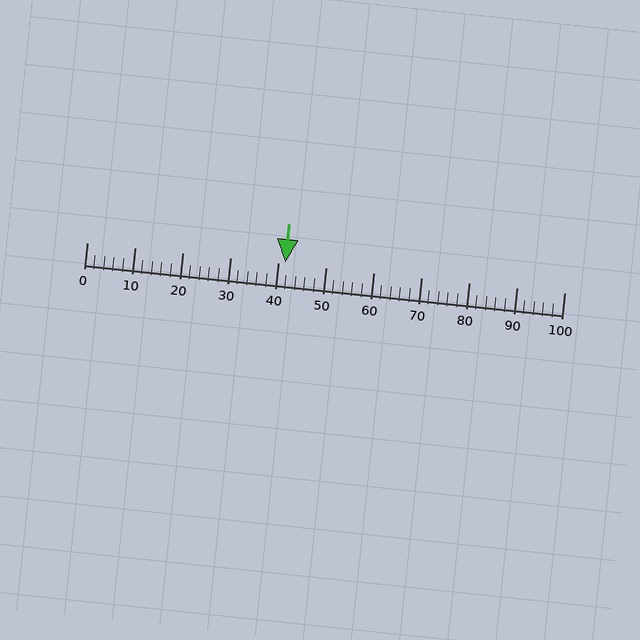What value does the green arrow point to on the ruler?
The green arrow points to approximately 42.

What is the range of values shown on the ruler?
The ruler shows values from 0 to 100.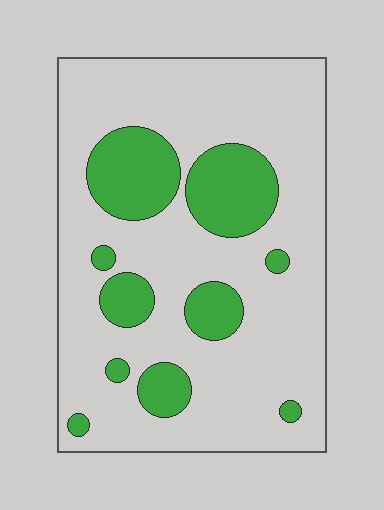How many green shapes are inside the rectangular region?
10.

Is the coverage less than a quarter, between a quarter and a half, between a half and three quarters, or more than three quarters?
Less than a quarter.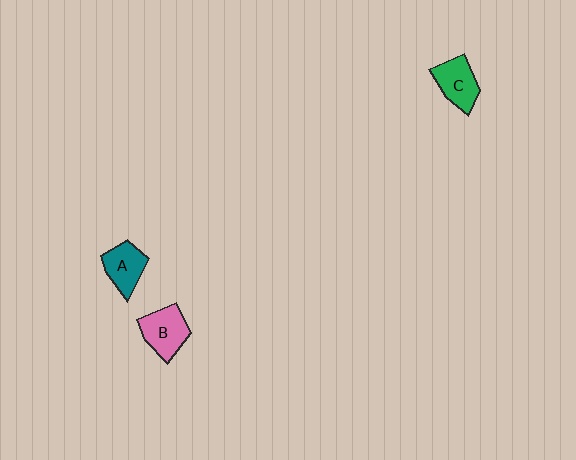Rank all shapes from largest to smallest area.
From largest to smallest: B (pink), C (green), A (teal).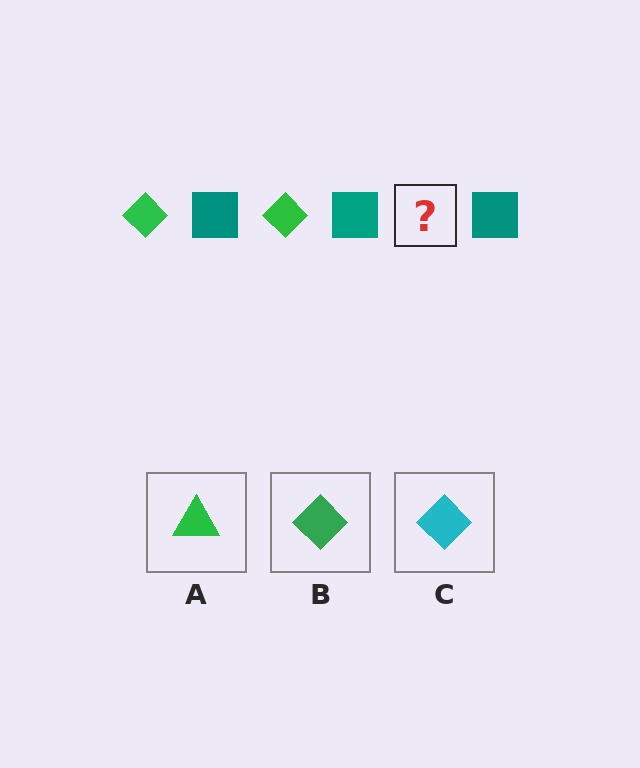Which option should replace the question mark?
Option B.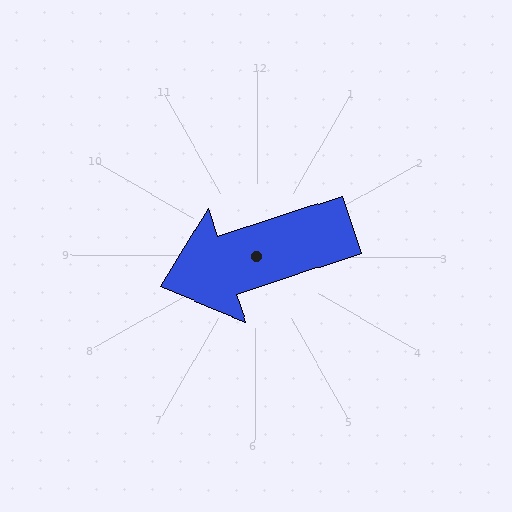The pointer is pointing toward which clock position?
Roughly 8 o'clock.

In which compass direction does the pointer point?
West.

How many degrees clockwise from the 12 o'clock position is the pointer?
Approximately 252 degrees.